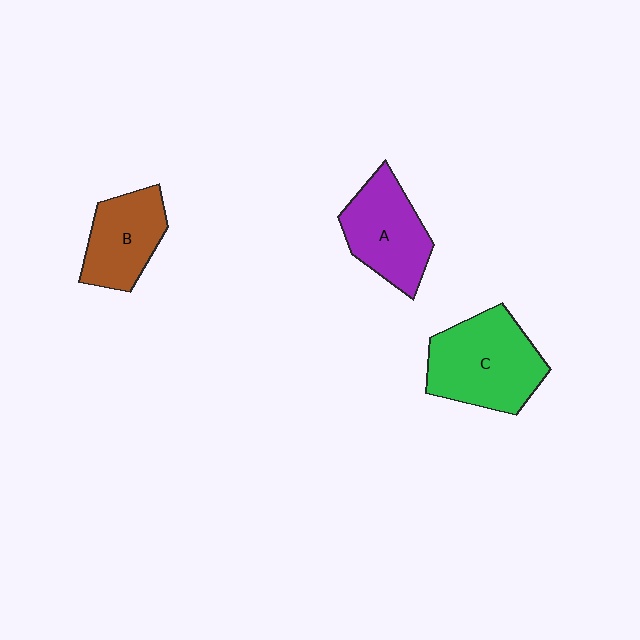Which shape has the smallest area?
Shape B (brown).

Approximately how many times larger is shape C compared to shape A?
Approximately 1.3 times.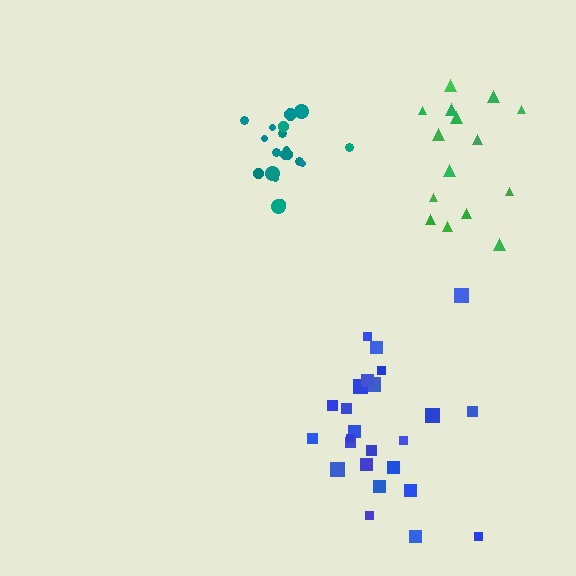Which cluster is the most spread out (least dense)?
Blue.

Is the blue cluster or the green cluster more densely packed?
Green.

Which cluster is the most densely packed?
Teal.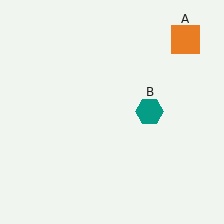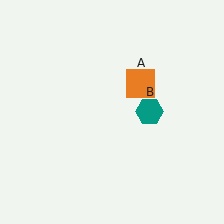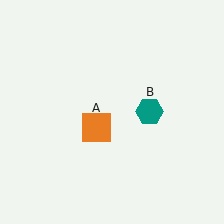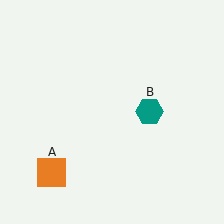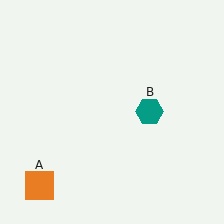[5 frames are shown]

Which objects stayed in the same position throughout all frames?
Teal hexagon (object B) remained stationary.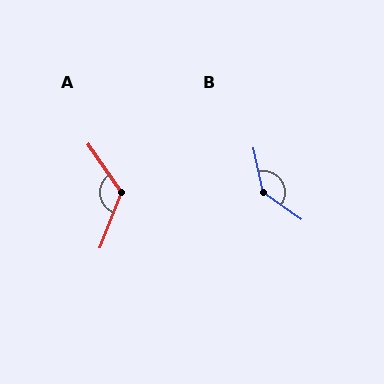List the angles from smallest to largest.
A (124°), B (137°).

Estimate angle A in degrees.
Approximately 124 degrees.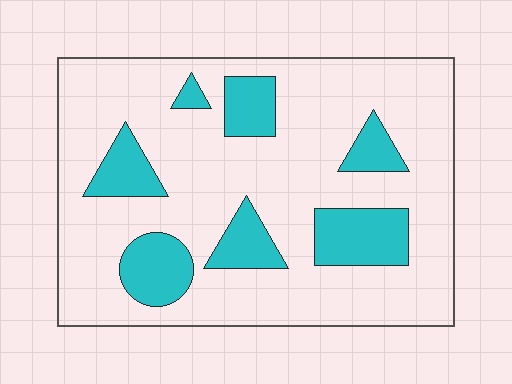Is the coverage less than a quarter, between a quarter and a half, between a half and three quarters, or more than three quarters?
Less than a quarter.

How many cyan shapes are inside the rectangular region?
7.